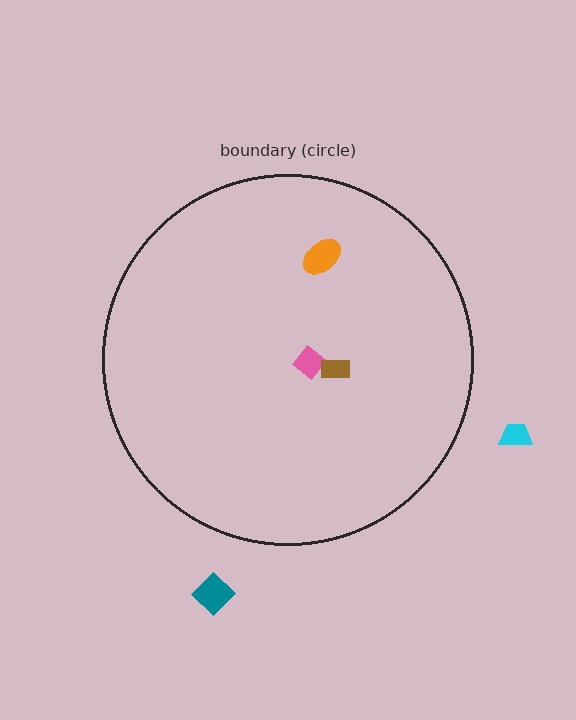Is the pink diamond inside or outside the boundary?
Inside.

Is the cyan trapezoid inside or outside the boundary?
Outside.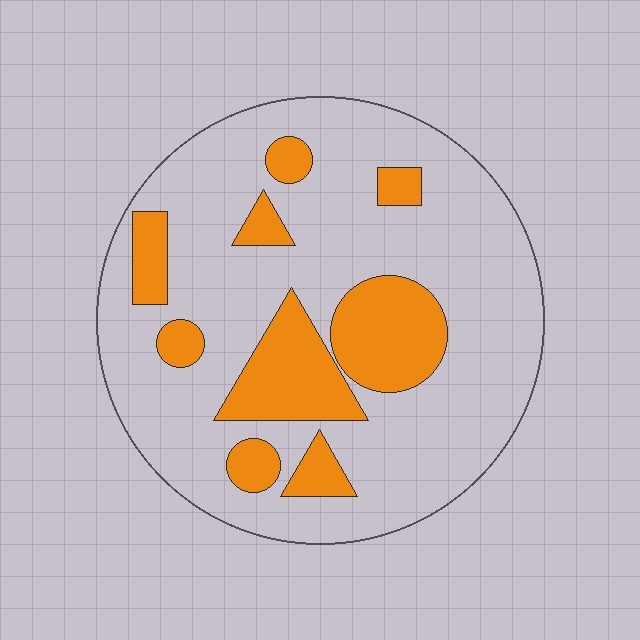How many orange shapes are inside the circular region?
9.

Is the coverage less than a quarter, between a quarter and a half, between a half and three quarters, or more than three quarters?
Less than a quarter.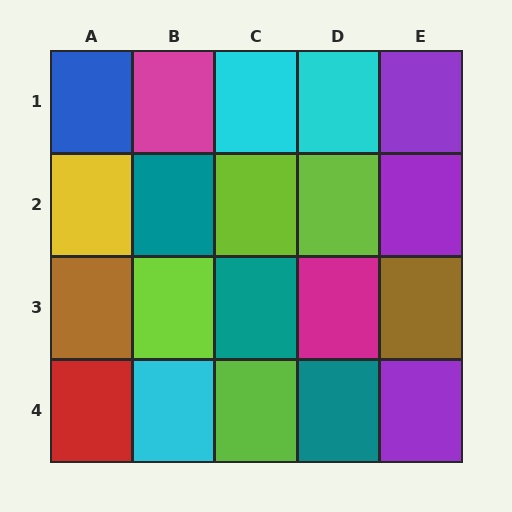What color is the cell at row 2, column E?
Purple.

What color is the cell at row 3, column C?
Teal.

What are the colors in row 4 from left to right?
Red, cyan, lime, teal, purple.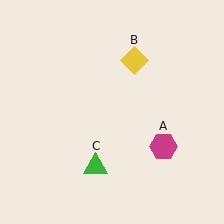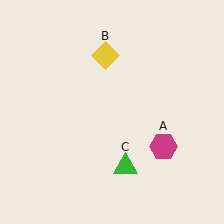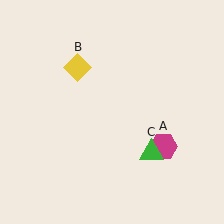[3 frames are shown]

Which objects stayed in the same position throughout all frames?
Magenta hexagon (object A) remained stationary.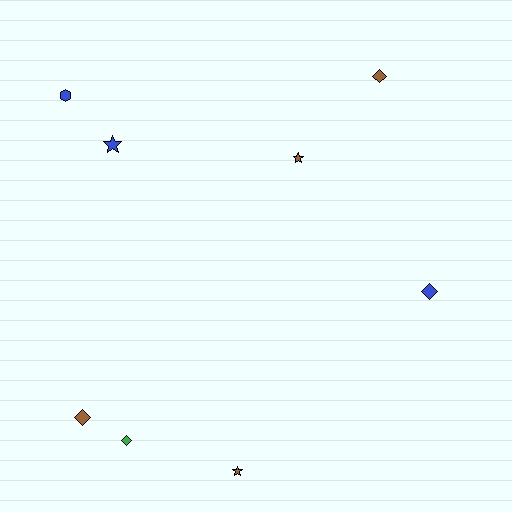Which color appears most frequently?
Brown, with 4 objects.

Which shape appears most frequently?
Diamond, with 4 objects.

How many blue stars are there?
There is 1 blue star.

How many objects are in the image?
There are 8 objects.